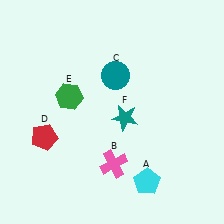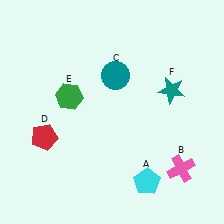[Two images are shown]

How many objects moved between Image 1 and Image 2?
2 objects moved between the two images.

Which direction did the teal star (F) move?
The teal star (F) moved right.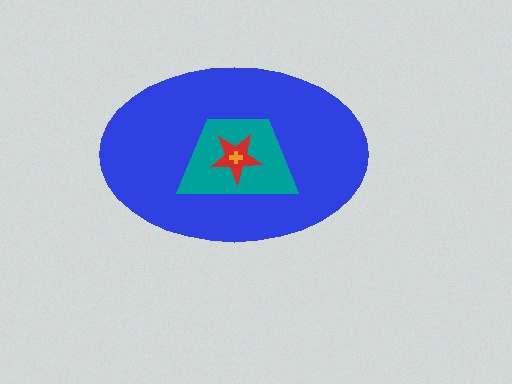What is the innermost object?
The orange cross.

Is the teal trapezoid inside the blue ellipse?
Yes.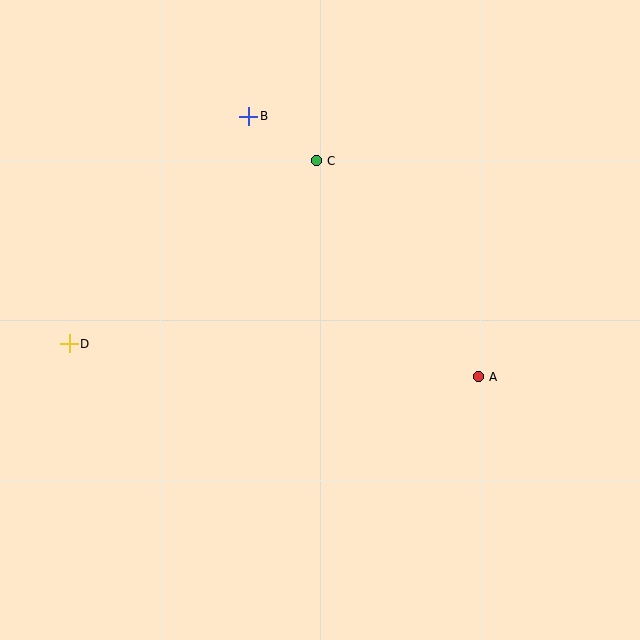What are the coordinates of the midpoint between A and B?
The midpoint between A and B is at (363, 247).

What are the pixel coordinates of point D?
Point D is at (69, 344).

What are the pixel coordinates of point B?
Point B is at (249, 116).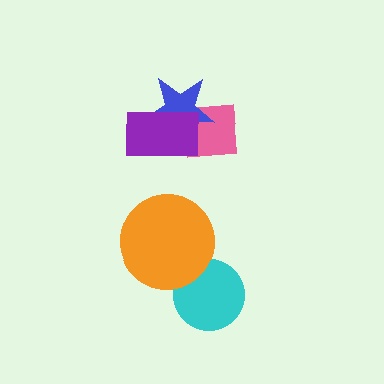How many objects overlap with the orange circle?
1 object overlaps with the orange circle.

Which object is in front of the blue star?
The purple rectangle is in front of the blue star.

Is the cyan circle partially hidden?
Yes, it is partially covered by another shape.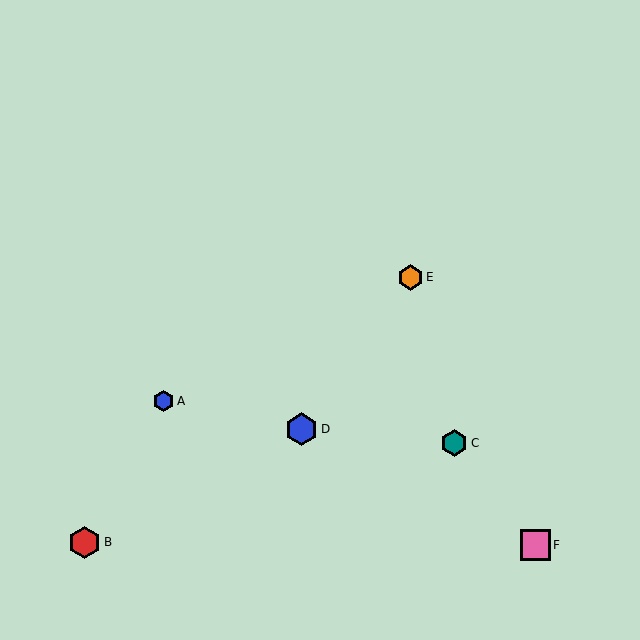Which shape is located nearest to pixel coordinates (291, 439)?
The blue hexagon (labeled D) at (302, 429) is nearest to that location.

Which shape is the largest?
The blue hexagon (labeled D) is the largest.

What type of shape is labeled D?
Shape D is a blue hexagon.